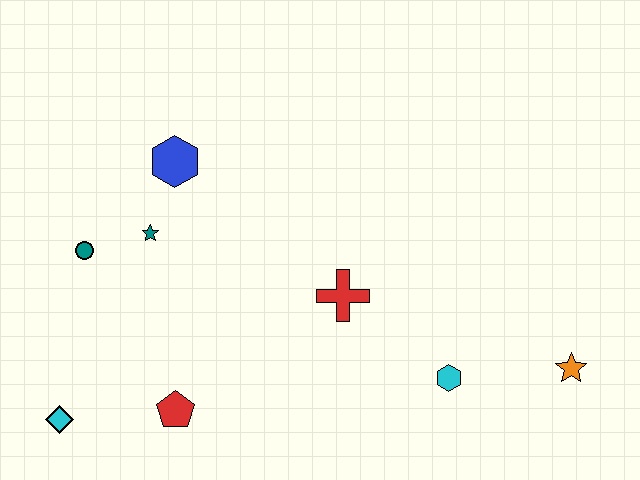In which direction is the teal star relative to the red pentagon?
The teal star is above the red pentagon.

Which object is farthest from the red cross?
The cyan diamond is farthest from the red cross.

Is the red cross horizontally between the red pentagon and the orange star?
Yes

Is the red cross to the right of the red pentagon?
Yes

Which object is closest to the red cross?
The cyan hexagon is closest to the red cross.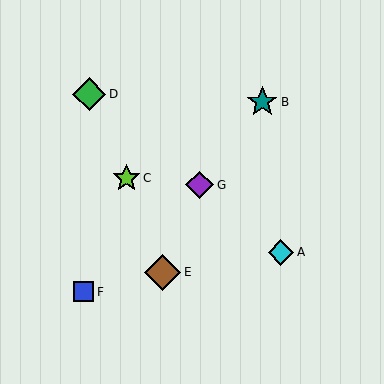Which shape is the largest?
The brown diamond (labeled E) is the largest.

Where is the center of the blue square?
The center of the blue square is at (84, 292).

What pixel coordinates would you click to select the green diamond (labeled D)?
Click at (89, 94) to select the green diamond D.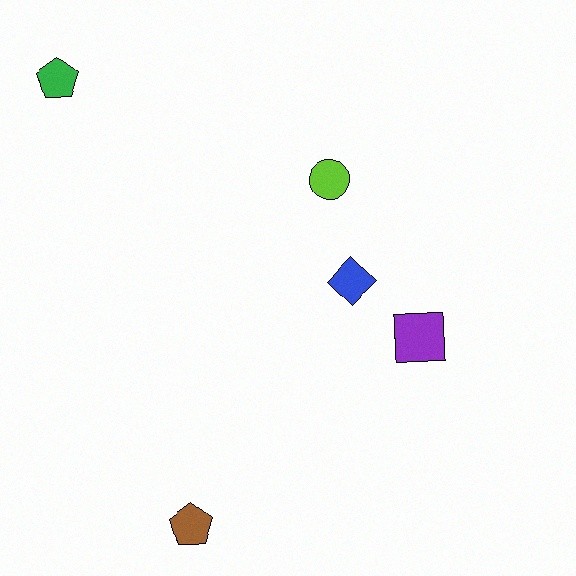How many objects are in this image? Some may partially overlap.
There are 5 objects.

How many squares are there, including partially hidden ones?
There is 1 square.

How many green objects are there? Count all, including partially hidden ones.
There is 1 green object.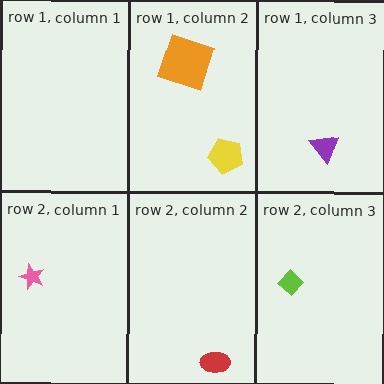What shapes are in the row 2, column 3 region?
The lime diamond.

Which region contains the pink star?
The row 2, column 1 region.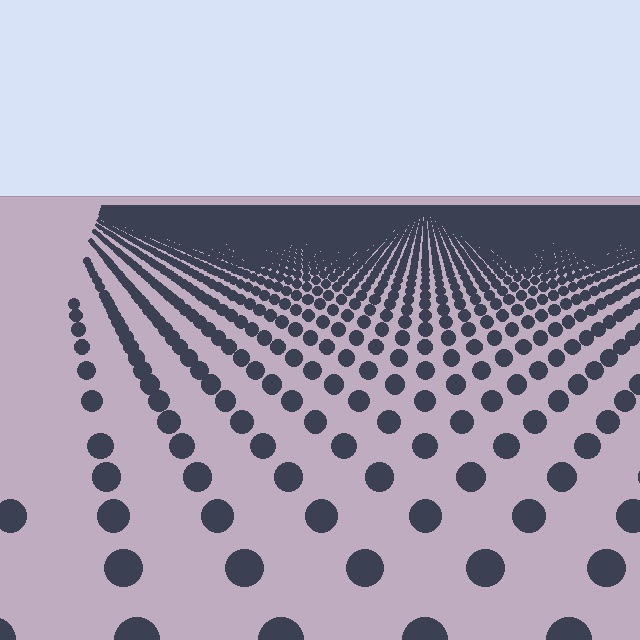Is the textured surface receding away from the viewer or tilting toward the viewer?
The surface is receding away from the viewer. Texture elements get smaller and denser toward the top.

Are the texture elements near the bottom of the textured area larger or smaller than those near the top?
Larger. Near the bottom, elements are closer to the viewer and appear at a bigger on-screen size.